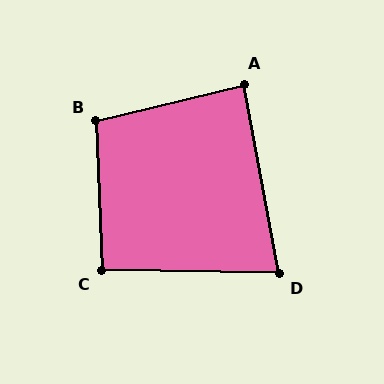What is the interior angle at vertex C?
Approximately 93 degrees (approximately right).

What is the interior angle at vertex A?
Approximately 87 degrees (approximately right).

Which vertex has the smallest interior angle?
D, at approximately 78 degrees.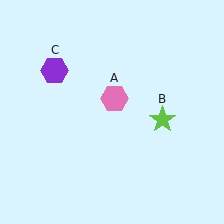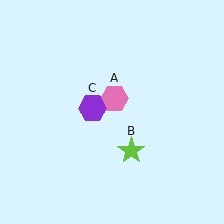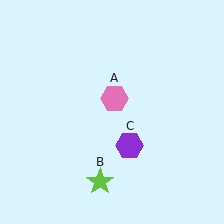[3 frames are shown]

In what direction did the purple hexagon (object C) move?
The purple hexagon (object C) moved down and to the right.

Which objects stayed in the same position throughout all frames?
Pink hexagon (object A) remained stationary.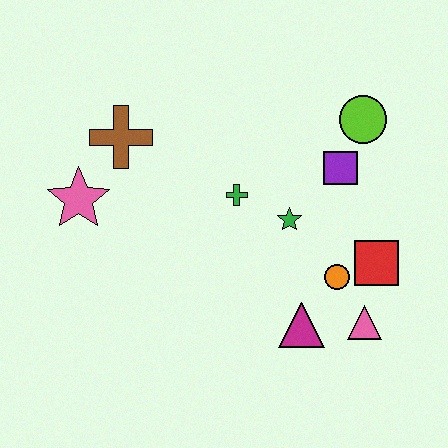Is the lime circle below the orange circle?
No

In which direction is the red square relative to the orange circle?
The red square is to the right of the orange circle.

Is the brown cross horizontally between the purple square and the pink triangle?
No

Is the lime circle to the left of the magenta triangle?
No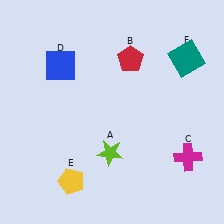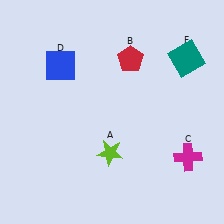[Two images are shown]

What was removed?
The yellow pentagon (E) was removed in Image 2.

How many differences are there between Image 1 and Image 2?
There is 1 difference between the two images.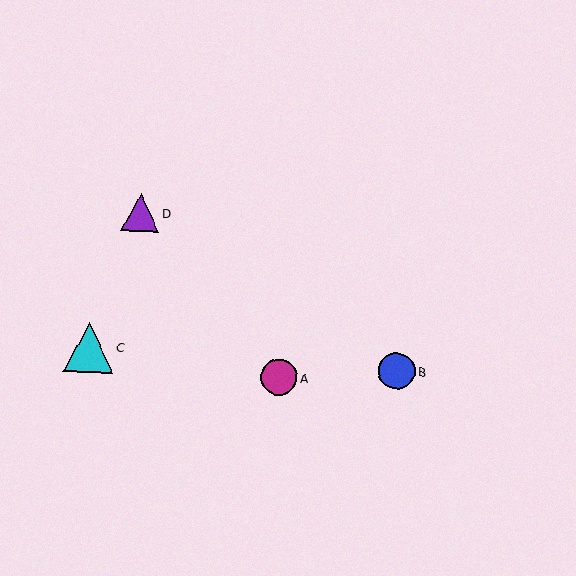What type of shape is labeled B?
Shape B is a blue circle.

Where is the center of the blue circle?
The center of the blue circle is at (397, 371).